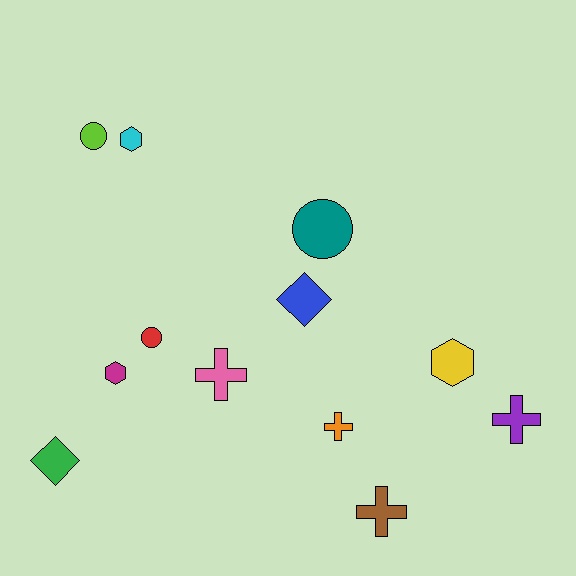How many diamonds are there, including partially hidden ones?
There are 2 diamonds.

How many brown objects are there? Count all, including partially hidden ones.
There is 1 brown object.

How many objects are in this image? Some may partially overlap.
There are 12 objects.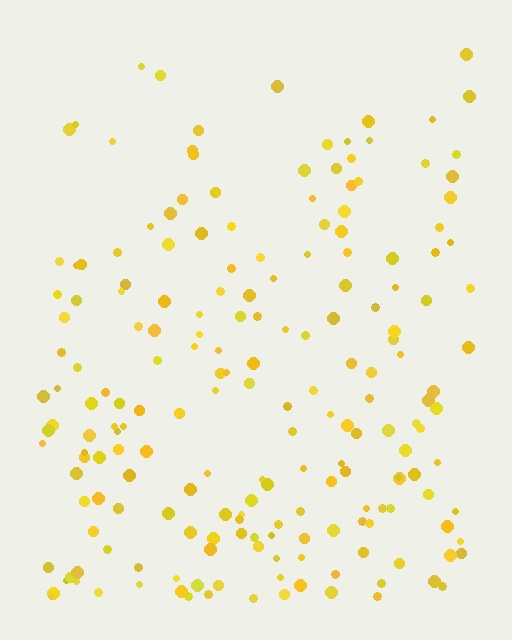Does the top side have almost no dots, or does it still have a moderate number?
Still a moderate number, just noticeably fewer than the bottom.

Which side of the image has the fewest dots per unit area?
The top.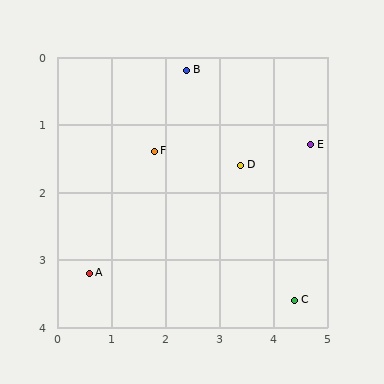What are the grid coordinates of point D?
Point D is at approximately (3.4, 1.6).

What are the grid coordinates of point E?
Point E is at approximately (4.7, 1.3).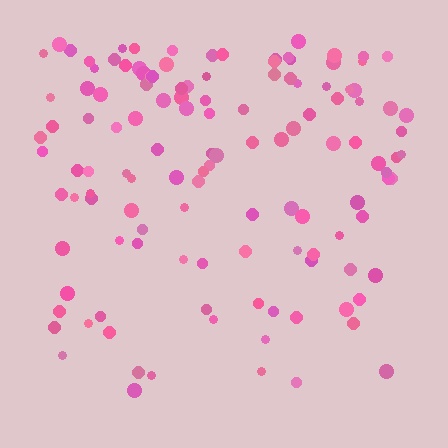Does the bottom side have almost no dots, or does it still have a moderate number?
Still a moderate number, just noticeably fewer than the top.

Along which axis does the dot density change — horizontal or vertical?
Vertical.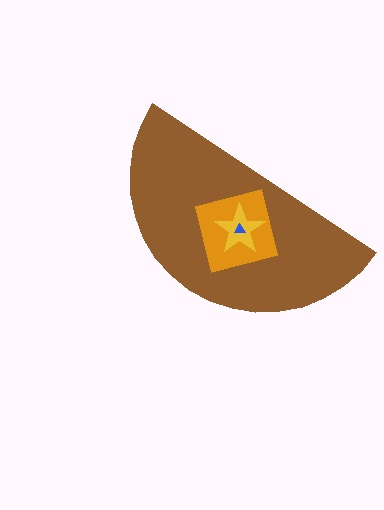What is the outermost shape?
The brown semicircle.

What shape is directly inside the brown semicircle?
The orange square.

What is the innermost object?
The blue triangle.